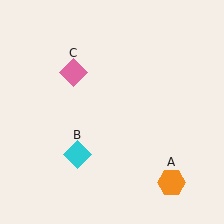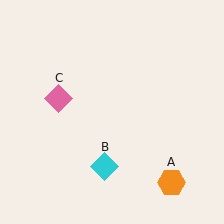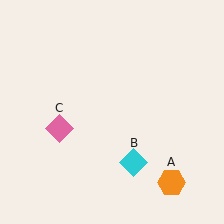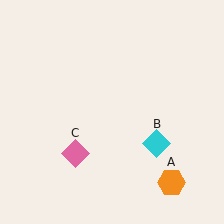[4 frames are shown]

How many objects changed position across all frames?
2 objects changed position: cyan diamond (object B), pink diamond (object C).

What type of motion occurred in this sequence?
The cyan diamond (object B), pink diamond (object C) rotated counterclockwise around the center of the scene.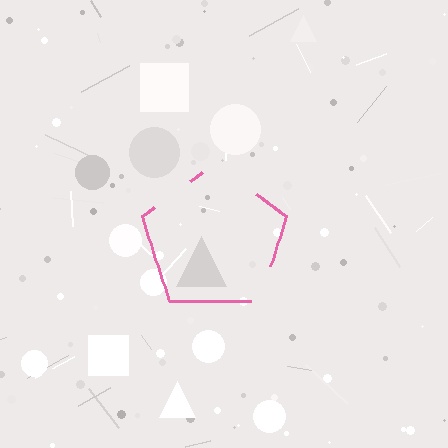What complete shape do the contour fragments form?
The contour fragments form a pentagon.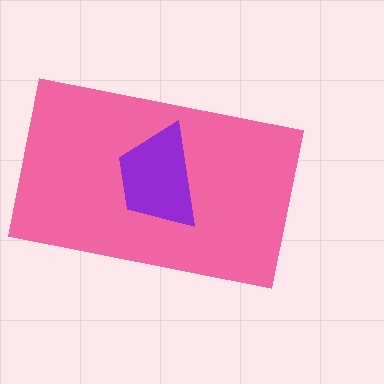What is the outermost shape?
The pink rectangle.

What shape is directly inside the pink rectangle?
The purple trapezoid.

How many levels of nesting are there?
2.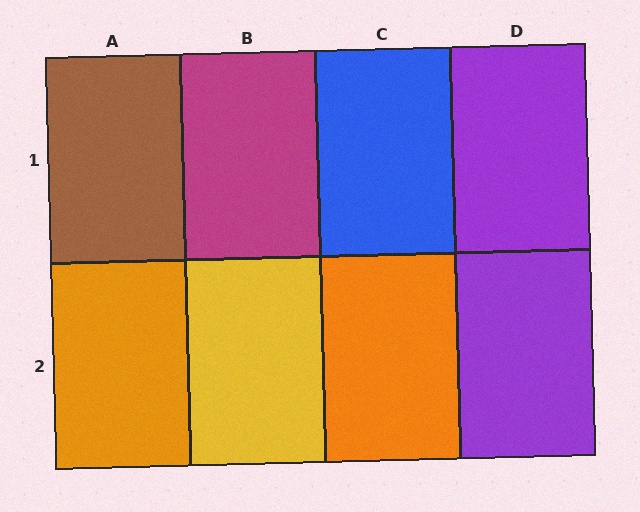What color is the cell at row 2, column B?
Yellow.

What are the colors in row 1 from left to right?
Brown, magenta, blue, purple.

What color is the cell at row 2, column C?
Orange.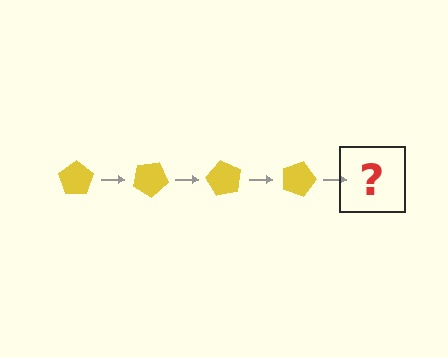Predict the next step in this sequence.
The next step is a yellow pentagon rotated 120 degrees.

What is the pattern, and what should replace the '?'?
The pattern is that the pentagon rotates 30 degrees each step. The '?' should be a yellow pentagon rotated 120 degrees.